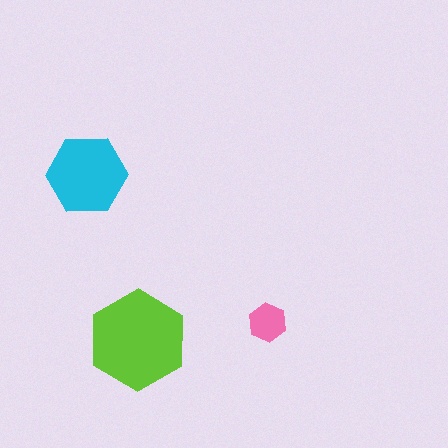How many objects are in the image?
There are 3 objects in the image.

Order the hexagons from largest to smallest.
the lime one, the cyan one, the pink one.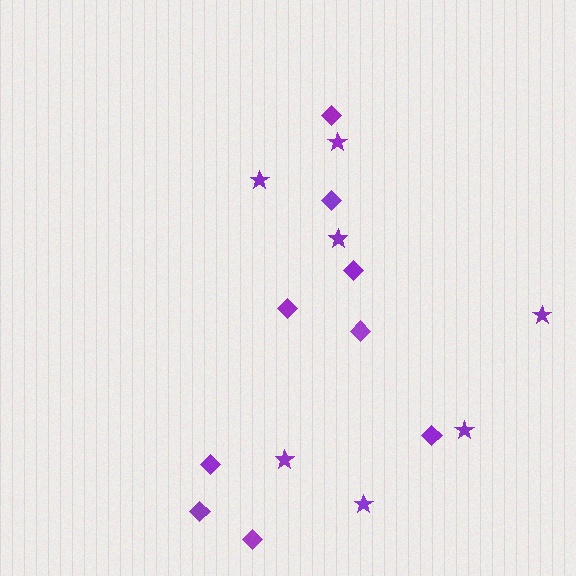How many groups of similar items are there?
There are 2 groups: one group of stars (7) and one group of diamonds (9).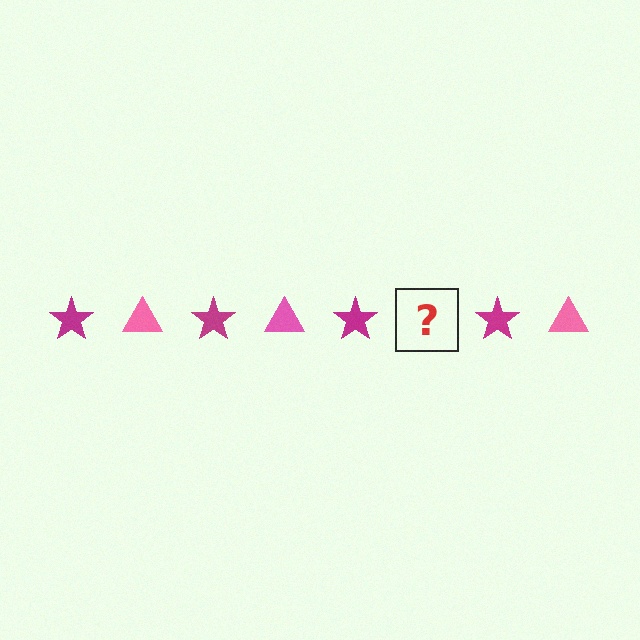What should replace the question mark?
The question mark should be replaced with a pink triangle.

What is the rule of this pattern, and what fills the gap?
The rule is that the pattern alternates between magenta star and pink triangle. The gap should be filled with a pink triangle.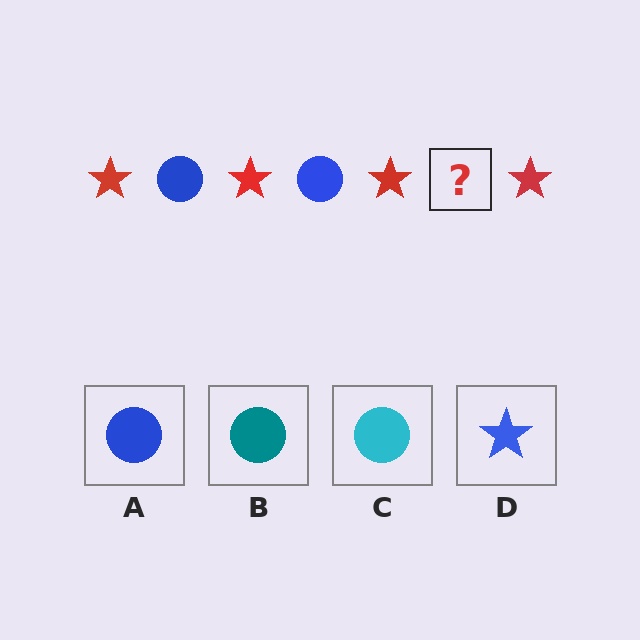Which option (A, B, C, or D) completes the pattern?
A.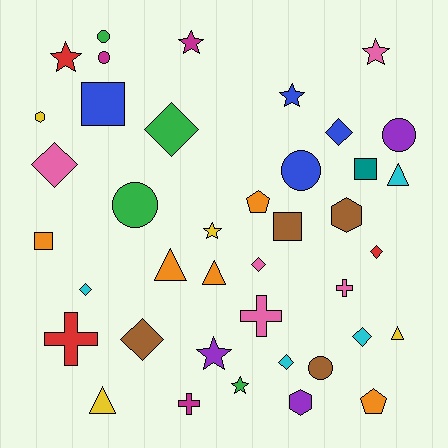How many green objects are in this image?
There are 4 green objects.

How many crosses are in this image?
There are 4 crosses.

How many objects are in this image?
There are 40 objects.